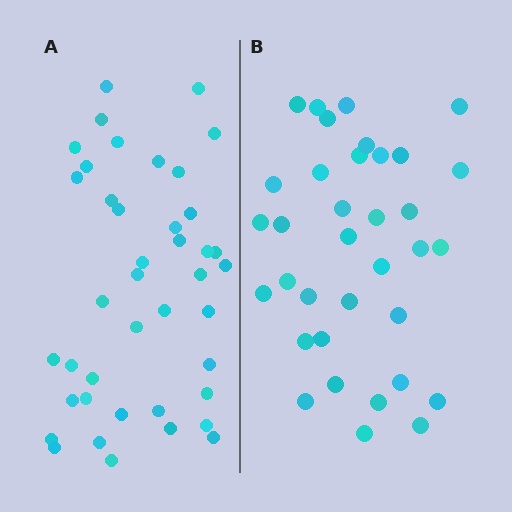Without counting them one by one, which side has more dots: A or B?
Region A (the left region) has more dots.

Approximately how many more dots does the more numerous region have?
Region A has about 6 more dots than region B.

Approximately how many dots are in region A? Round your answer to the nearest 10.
About 40 dots. (The exact count is 41, which rounds to 40.)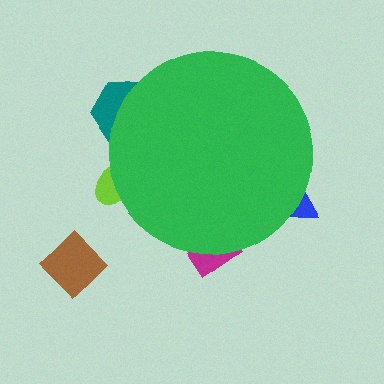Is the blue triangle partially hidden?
Yes, the blue triangle is partially hidden behind the green circle.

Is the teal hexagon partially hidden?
Yes, the teal hexagon is partially hidden behind the green circle.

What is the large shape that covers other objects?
A green circle.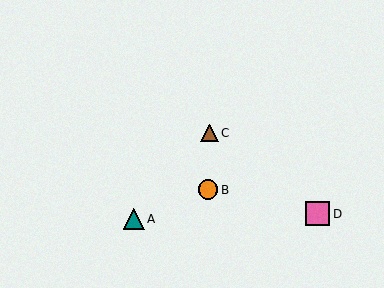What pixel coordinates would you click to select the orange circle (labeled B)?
Click at (208, 190) to select the orange circle B.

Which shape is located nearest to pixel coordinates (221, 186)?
The orange circle (labeled B) at (208, 190) is nearest to that location.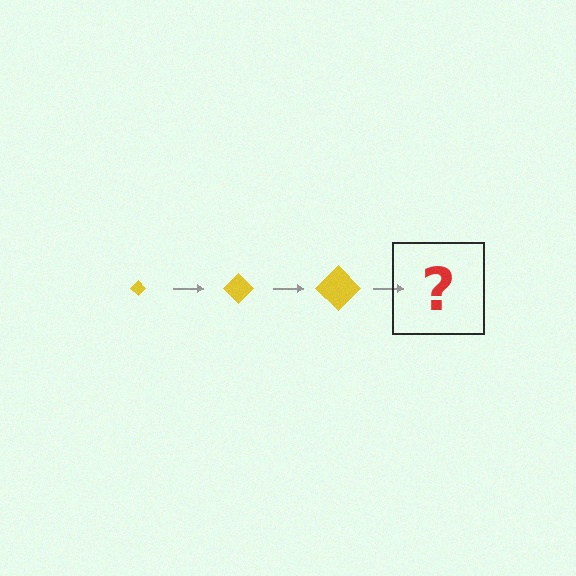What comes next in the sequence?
The next element should be a yellow diamond, larger than the previous one.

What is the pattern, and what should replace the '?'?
The pattern is that the diamond gets progressively larger each step. The '?' should be a yellow diamond, larger than the previous one.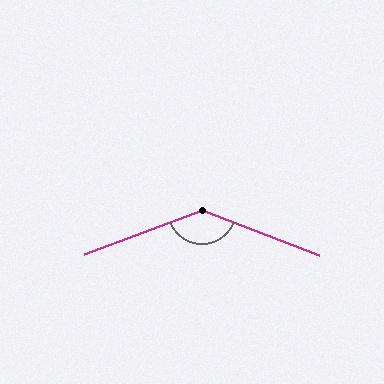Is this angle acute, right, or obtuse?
It is obtuse.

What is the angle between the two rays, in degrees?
Approximately 138 degrees.